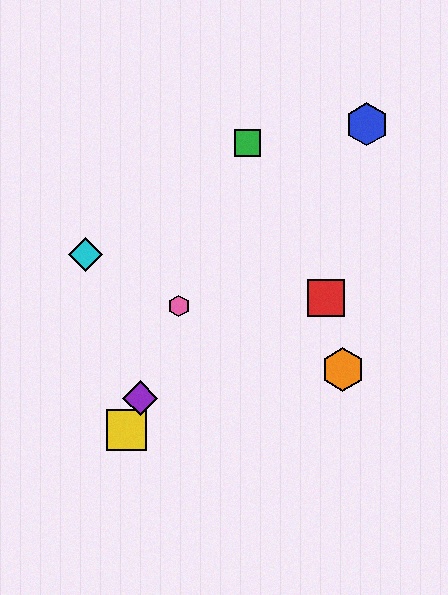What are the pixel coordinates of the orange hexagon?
The orange hexagon is at (343, 370).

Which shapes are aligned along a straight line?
The green square, the yellow square, the purple diamond, the pink hexagon are aligned along a straight line.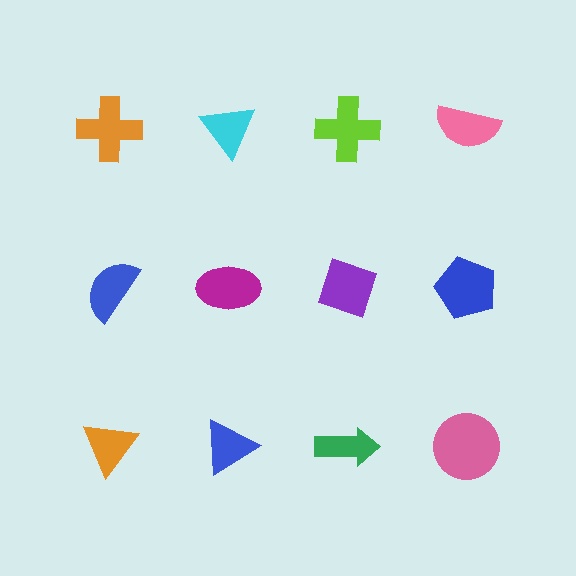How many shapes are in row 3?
4 shapes.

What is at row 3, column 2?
A blue triangle.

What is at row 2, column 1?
A blue semicircle.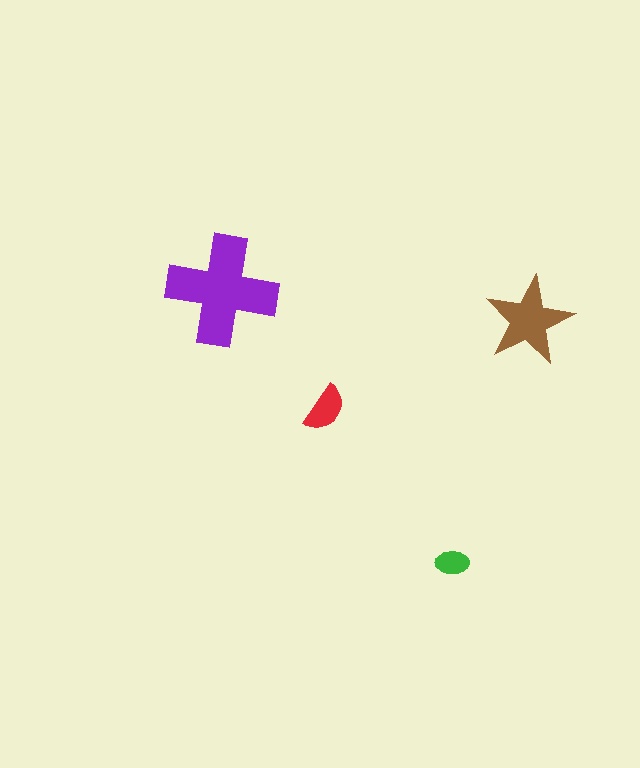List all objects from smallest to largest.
The green ellipse, the red semicircle, the brown star, the purple cross.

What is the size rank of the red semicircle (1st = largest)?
3rd.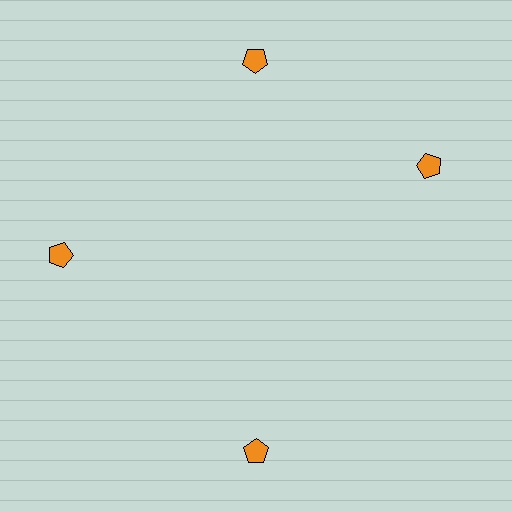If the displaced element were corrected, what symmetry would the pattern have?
It would have 4-fold rotational symmetry — the pattern would map onto itself every 90 degrees.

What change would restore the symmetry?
The symmetry would be restored by rotating it back into even spacing with its neighbors so that all 4 pentagons sit at equal angles and equal distance from the center.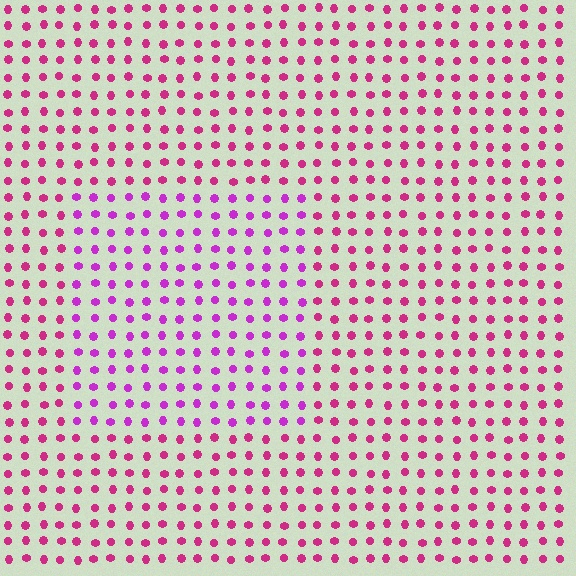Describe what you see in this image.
The image is filled with small magenta elements in a uniform arrangement. A rectangle-shaped region is visible where the elements are tinted to a slightly different hue, forming a subtle color boundary.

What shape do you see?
I see a rectangle.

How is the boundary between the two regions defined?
The boundary is defined purely by a slight shift in hue (about 30 degrees). Spacing, size, and orientation are identical on both sides.